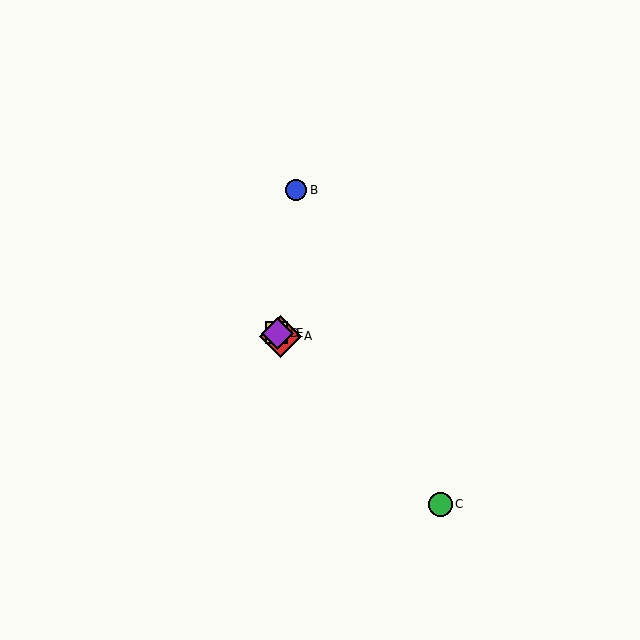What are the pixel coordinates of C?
Object C is at (440, 504).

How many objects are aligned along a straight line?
4 objects (A, C, D, E) are aligned along a straight line.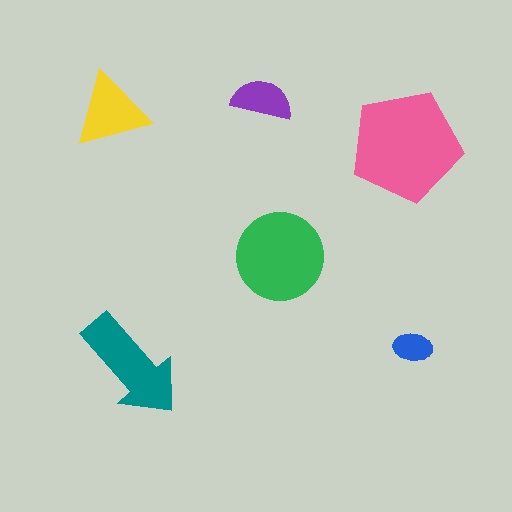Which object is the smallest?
The blue ellipse.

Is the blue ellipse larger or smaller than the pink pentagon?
Smaller.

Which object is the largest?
The pink pentagon.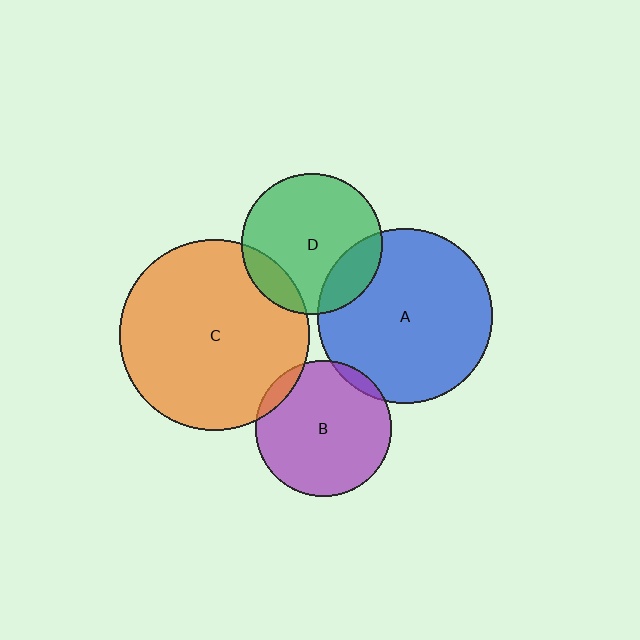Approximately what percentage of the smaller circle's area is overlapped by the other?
Approximately 15%.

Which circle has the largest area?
Circle C (orange).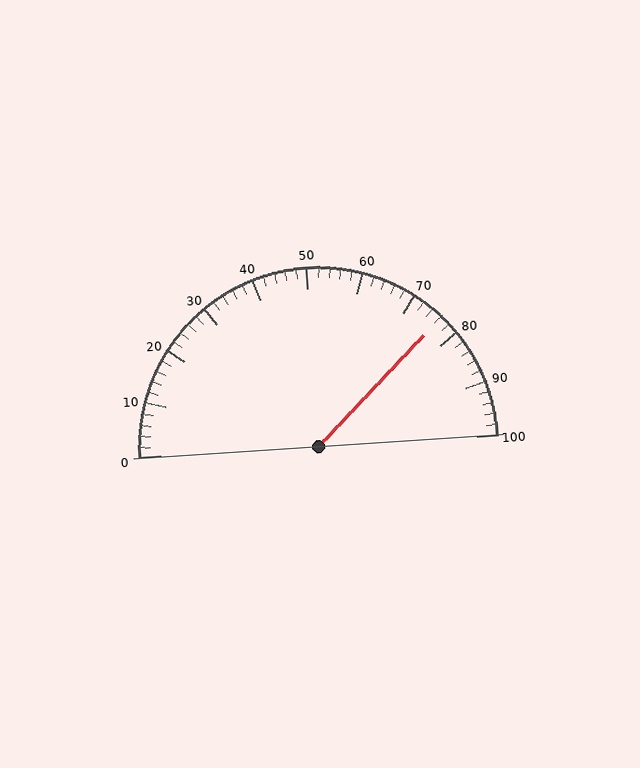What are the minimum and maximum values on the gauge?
The gauge ranges from 0 to 100.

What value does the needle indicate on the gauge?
The needle indicates approximately 76.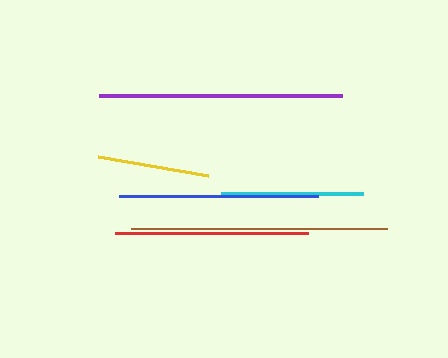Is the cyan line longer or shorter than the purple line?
The purple line is longer than the cyan line.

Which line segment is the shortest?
The yellow line is the shortest at approximately 111 pixels.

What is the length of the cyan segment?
The cyan segment is approximately 142 pixels long.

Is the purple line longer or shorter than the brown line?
The brown line is longer than the purple line.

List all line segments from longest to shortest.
From longest to shortest: brown, purple, blue, red, cyan, yellow.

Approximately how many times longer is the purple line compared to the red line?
The purple line is approximately 1.3 times the length of the red line.